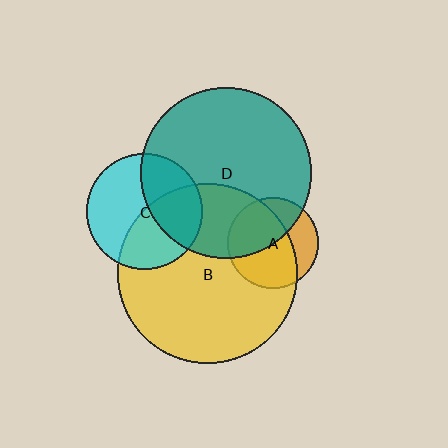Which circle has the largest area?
Circle B (yellow).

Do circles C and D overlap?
Yes.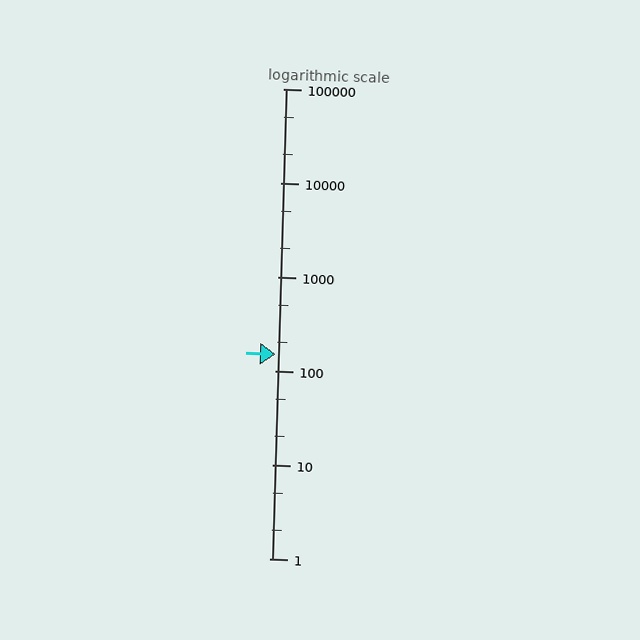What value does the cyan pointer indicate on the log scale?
The pointer indicates approximately 150.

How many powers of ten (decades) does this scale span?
The scale spans 5 decades, from 1 to 100000.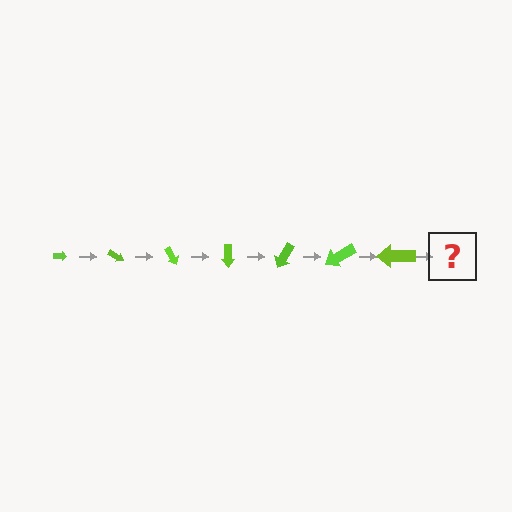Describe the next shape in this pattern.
It should be an arrow, larger than the previous one and rotated 210 degrees from the start.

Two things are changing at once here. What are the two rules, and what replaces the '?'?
The two rules are that the arrow grows larger each step and it rotates 30 degrees each step. The '?' should be an arrow, larger than the previous one and rotated 210 degrees from the start.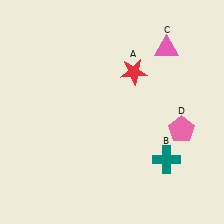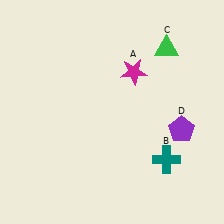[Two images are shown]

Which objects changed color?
A changed from red to magenta. C changed from pink to green. D changed from pink to purple.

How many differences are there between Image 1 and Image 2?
There are 3 differences between the two images.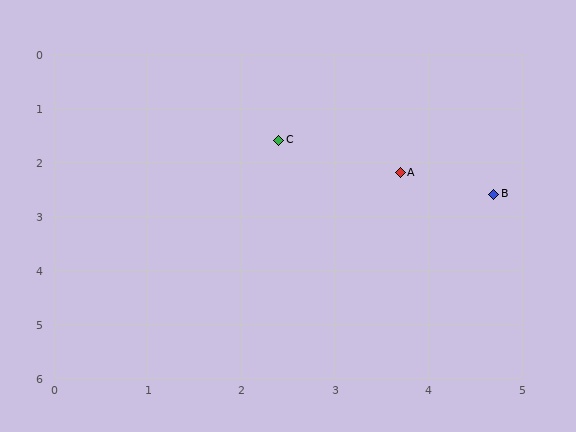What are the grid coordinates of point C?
Point C is at approximately (2.4, 1.6).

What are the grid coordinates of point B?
Point B is at approximately (4.7, 2.6).